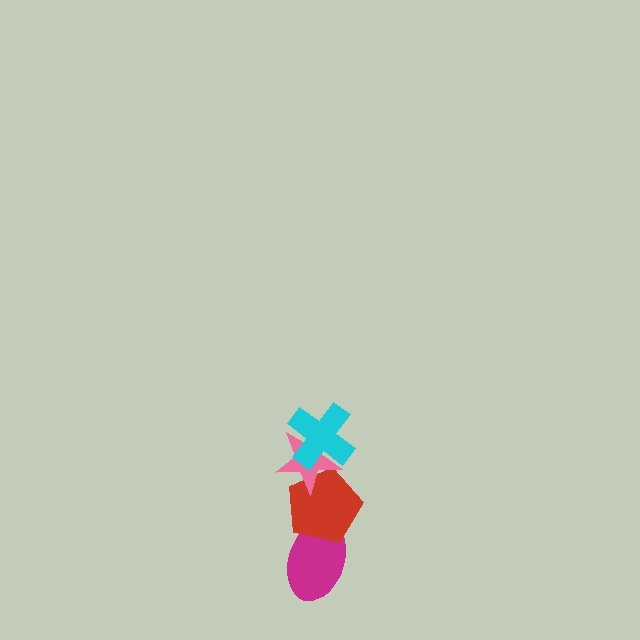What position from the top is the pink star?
The pink star is 2nd from the top.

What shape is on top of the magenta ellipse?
The red pentagon is on top of the magenta ellipse.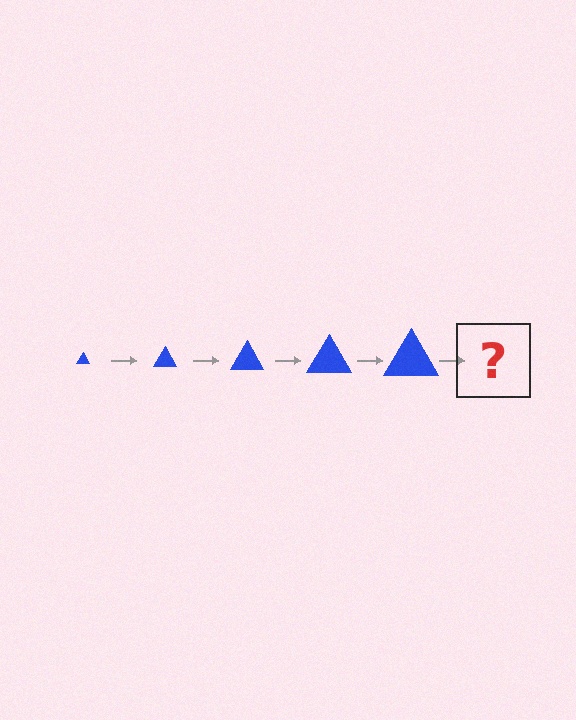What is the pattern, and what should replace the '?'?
The pattern is that the triangle gets progressively larger each step. The '?' should be a blue triangle, larger than the previous one.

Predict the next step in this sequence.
The next step is a blue triangle, larger than the previous one.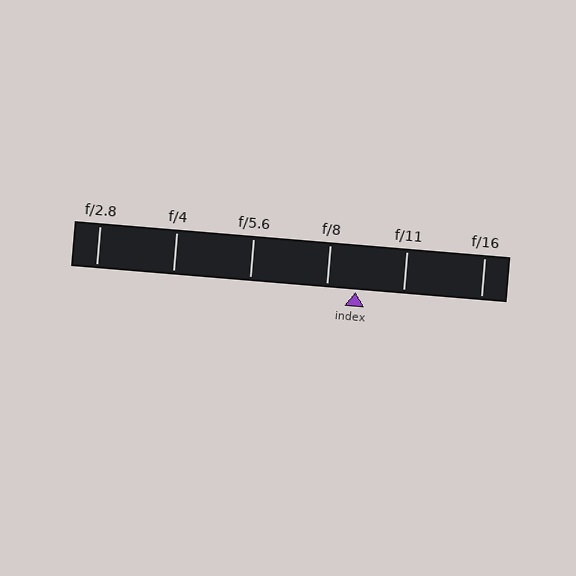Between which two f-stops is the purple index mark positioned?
The index mark is between f/8 and f/11.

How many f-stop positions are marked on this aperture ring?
There are 6 f-stop positions marked.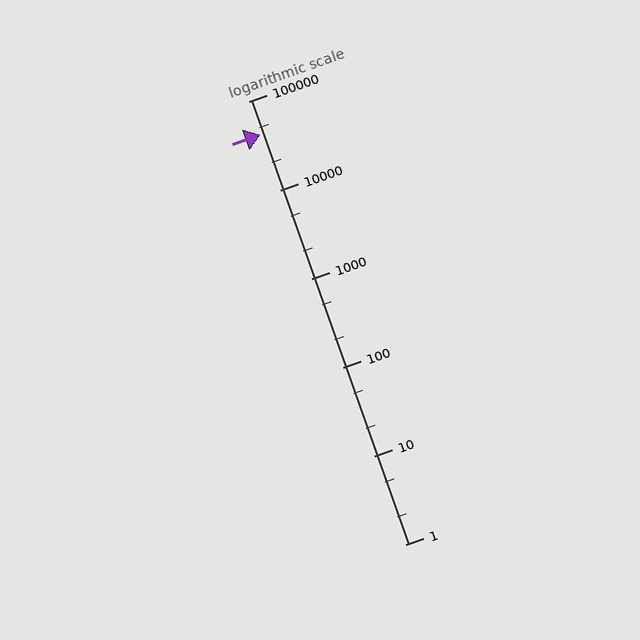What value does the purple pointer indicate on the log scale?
The pointer indicates approximately 42000.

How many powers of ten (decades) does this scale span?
The scale spans 5 decades, from 1 to 100000.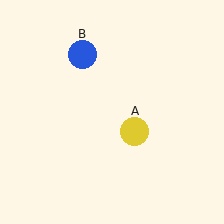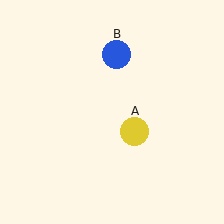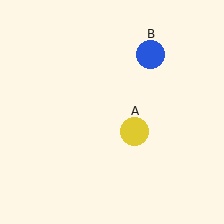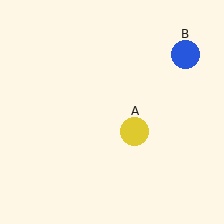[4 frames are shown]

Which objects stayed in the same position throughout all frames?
Yellow circle (object A) remained stationary.